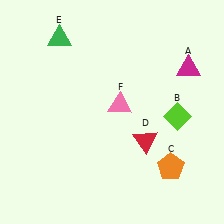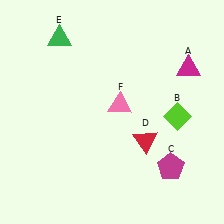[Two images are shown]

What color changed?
The pentagon (C) changed from orange in Image 1 to magenta in Image 2.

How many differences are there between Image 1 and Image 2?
There is 1 difference between the two images.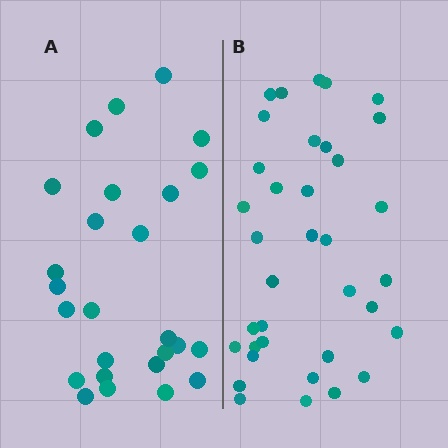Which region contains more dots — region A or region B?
Region B (the right region) has more dots.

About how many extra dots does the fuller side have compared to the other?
Region B has roughly 10 or so more dots than region A.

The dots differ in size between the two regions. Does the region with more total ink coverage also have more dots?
No. Region A has more total ink coverage because its dots are larger, but region B actually contains more individual dots. Total area can be misleading — the number of items is what matters here.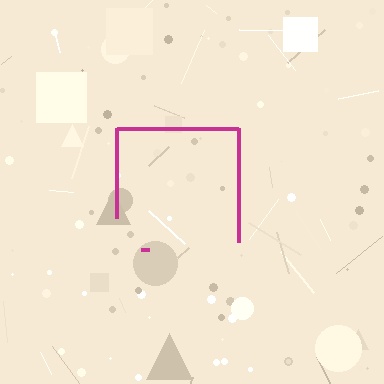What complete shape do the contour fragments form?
The contour fragments form a square.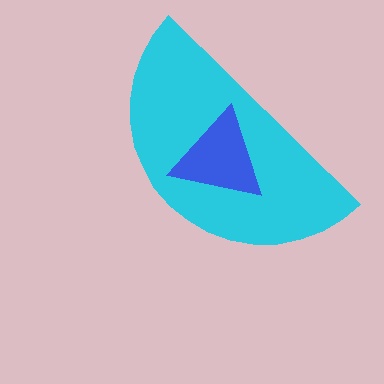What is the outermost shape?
The cyan semicircle.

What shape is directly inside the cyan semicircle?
The blue triangle.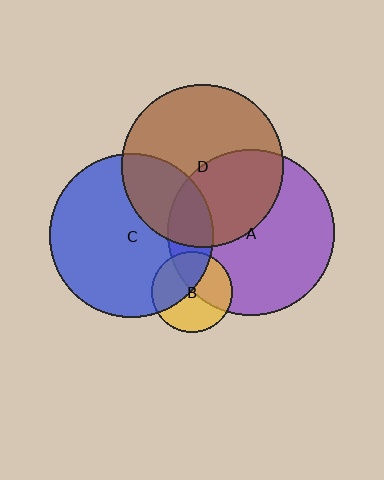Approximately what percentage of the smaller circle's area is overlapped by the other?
Approximately 45%.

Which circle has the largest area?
Circle A (purple).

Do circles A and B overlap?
Yes.